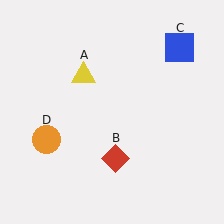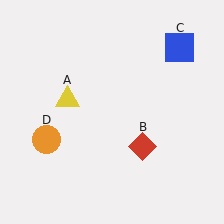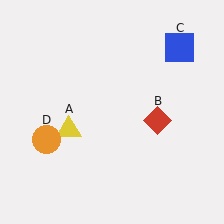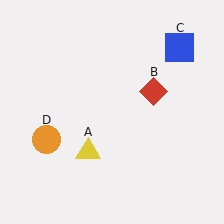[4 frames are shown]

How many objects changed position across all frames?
2 objects changed position: yellow triangle (object A), red diamond (object B).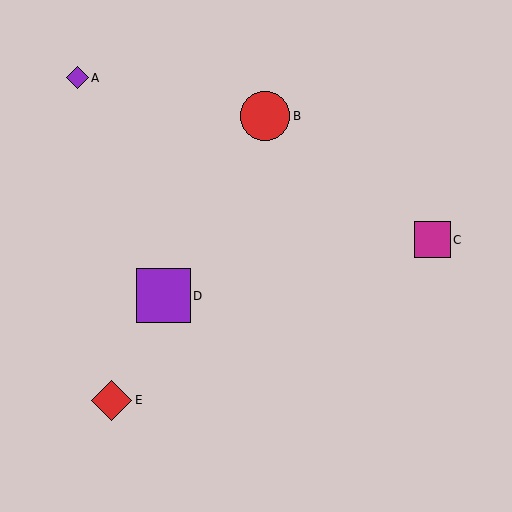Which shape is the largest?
The purple square (labeled D) is the largest.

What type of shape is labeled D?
Shape D is a purple square.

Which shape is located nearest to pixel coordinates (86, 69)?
The purple diamond (labeled A) at (77, 78) is nearest to that location.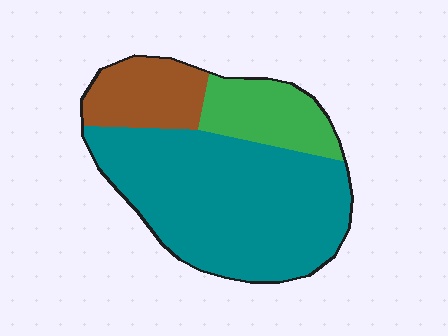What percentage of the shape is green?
Green takes up about one sixth (1/6) of the shape.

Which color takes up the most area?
Teal, at roughly 65%.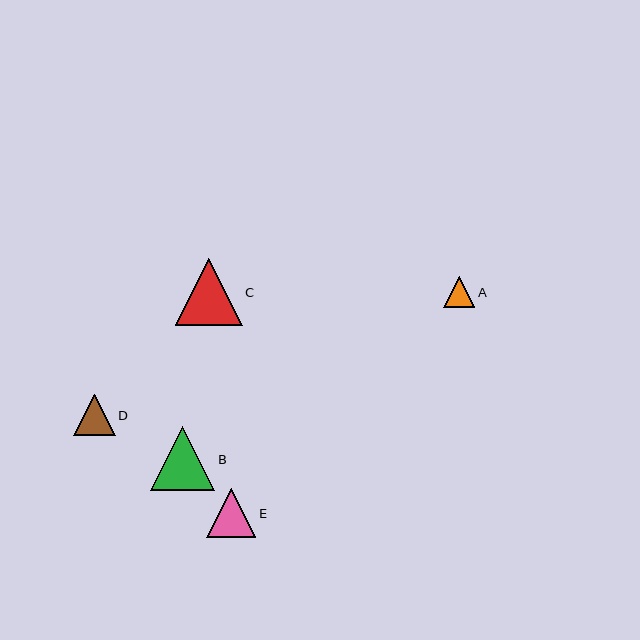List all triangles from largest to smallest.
From largest to smallest: C, B, E, D, A.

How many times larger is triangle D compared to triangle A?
Triangle D is approximately 1.3 times the size of triangle A.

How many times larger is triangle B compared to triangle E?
Triangle B is approximately 1.3 times the size of triangle E.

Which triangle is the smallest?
Triangle A is the smallest with a size of approximately 31 pixels.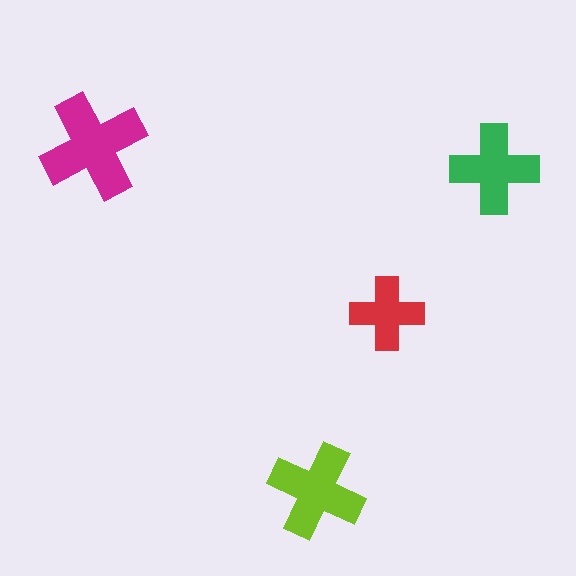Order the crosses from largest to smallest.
the magenta one, the lime one, the green one, the red one.